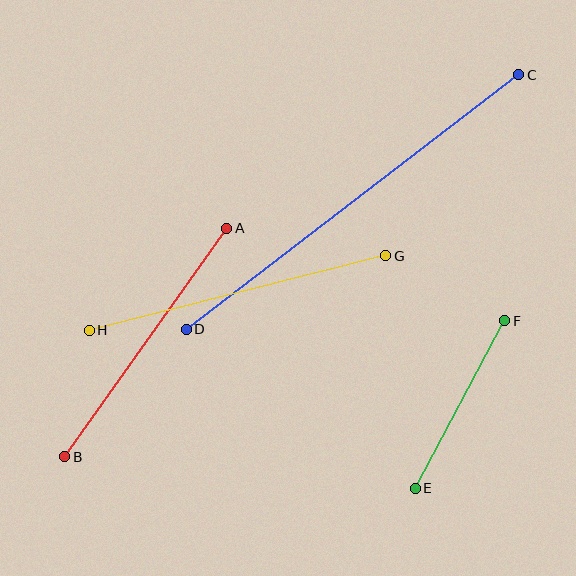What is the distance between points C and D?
The distance is approximately 419 pixels.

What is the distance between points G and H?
The distance is approximately 306 pixels.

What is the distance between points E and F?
The distance is approximately 190 pixels.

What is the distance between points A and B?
The distance is approximately 280 pixels.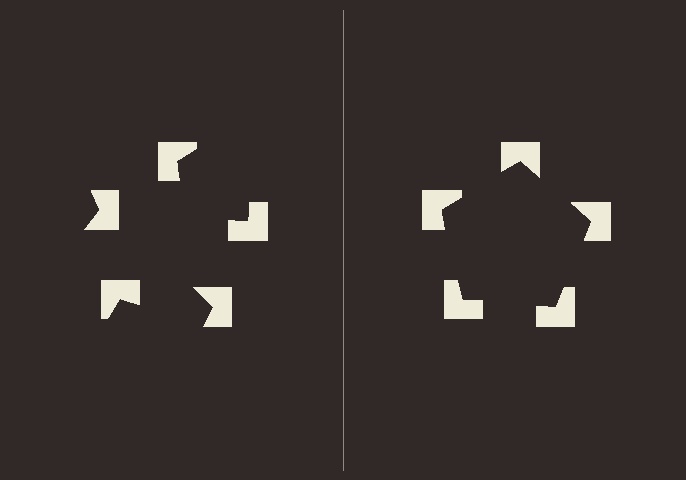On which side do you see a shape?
An illusory pentagon appears on the right side. On the left side the wedge cuts are rotated, so no coherent shape forms.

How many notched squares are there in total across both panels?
10 — 5 on each side.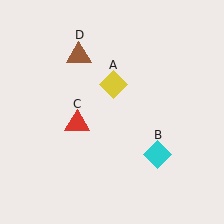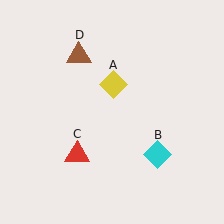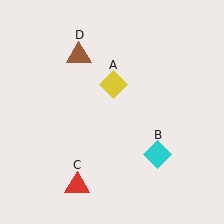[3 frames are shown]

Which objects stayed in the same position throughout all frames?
Yellow diamond (object A) and cyan diamond (object B) and brown triangle (object D) remained stationary.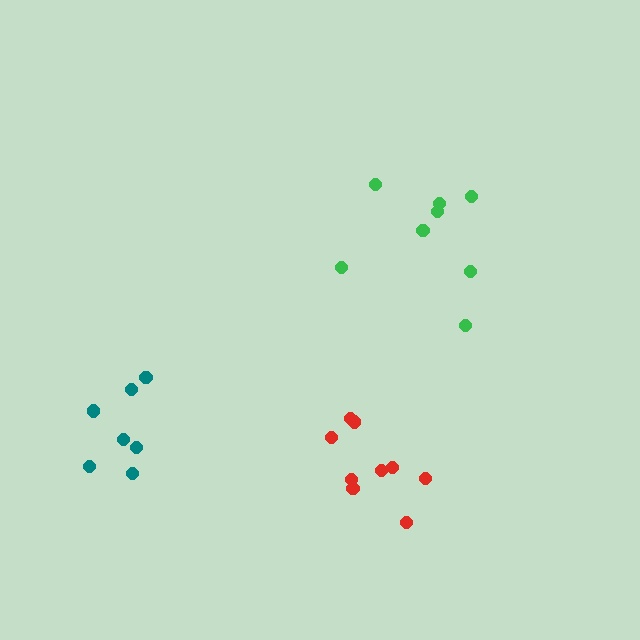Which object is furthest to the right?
The green cluster is rightmost.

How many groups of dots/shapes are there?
There are 3 groups.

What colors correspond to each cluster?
The clusters are colored: green, red, teal.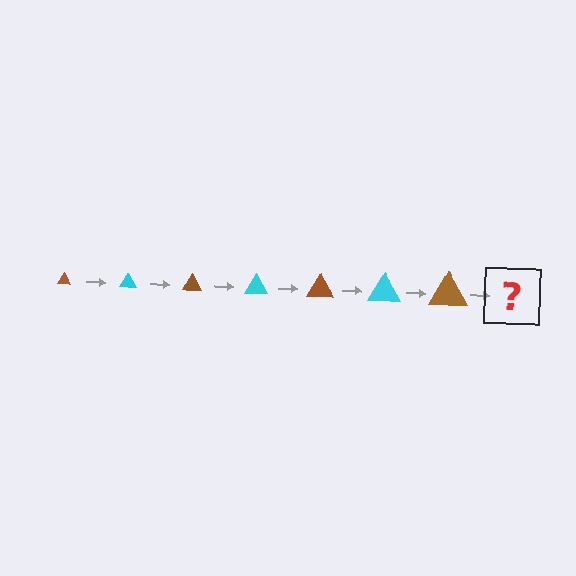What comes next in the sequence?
The next element should be a cyan triangle, larger than the previous one.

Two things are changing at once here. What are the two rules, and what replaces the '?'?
The two rules are that the triangle grows larger each step and the color cycles through brown and cyan. The '?' should be a cyan triangle, larger than the previous one.